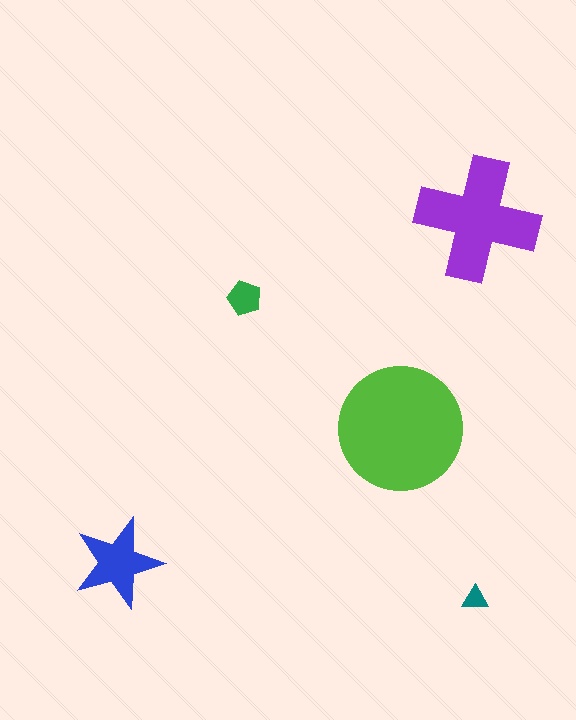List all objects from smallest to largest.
The teal triangle, the green pentagon, the blue star, the purple cross, the lime circle.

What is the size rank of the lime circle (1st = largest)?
1st.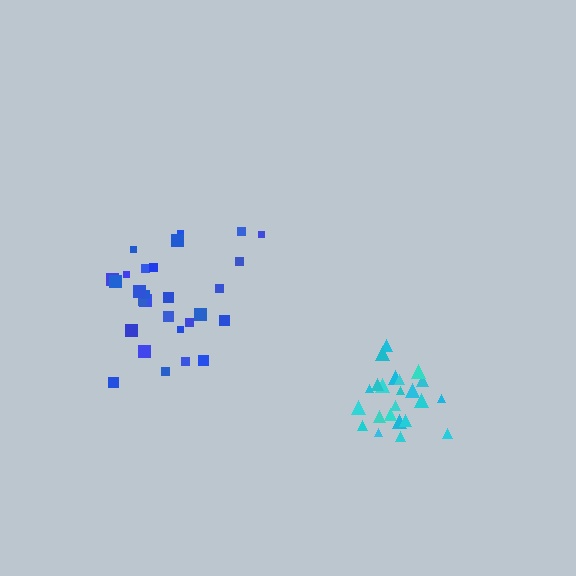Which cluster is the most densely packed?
Cyan.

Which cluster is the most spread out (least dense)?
Blue.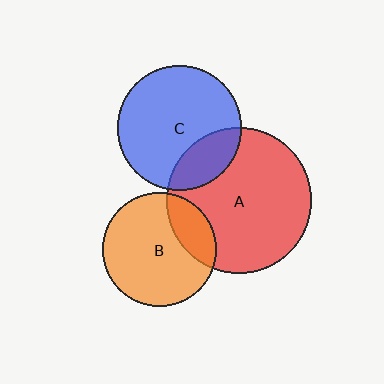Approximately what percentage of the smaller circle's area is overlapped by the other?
Approximately 20%.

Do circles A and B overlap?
Yes.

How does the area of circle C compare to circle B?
Approximately 1.2 times.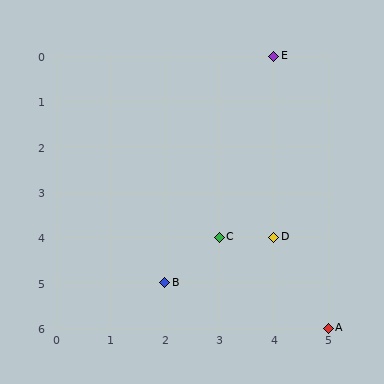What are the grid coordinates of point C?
Point C is at grid coordinates (3, 4).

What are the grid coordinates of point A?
Point A is at grid coordinates (5, 6).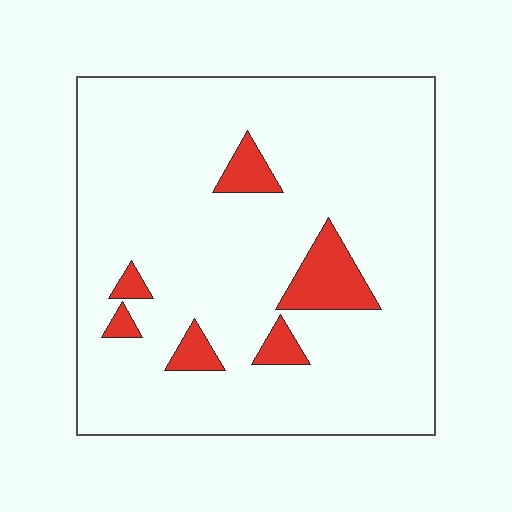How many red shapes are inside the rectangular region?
6.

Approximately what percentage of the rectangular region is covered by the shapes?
Approximately 10%.